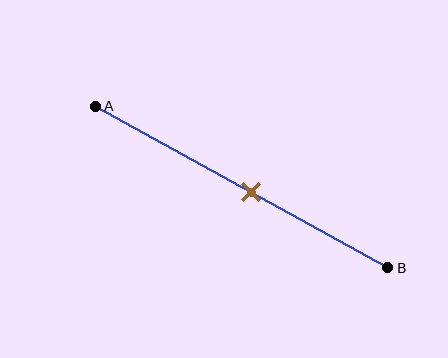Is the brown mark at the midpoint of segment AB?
No, the mark is at about 55% from A, not at the 50% midpoint.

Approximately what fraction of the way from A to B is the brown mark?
The brown mark is approximately 55% of the way from A to B.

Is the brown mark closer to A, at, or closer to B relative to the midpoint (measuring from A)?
The brown mark is closer to point B than the midpoint of segment AB.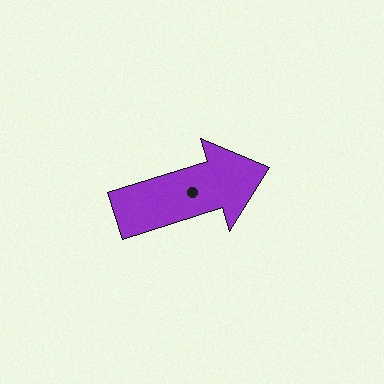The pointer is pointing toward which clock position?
Roughly 2 o'clock.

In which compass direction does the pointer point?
East.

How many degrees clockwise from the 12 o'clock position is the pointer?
Approximately 73 degrees.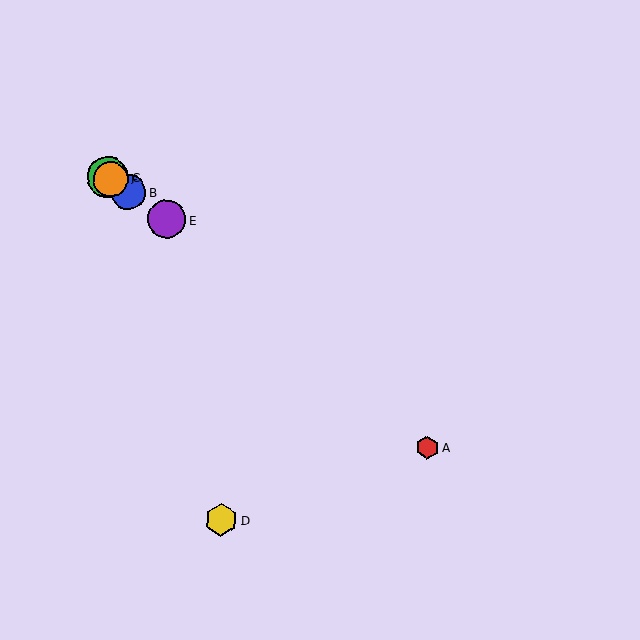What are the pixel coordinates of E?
Object E is at (167, 219).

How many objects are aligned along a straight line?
4 objects (B, C, E, F) are aligned along a straight line.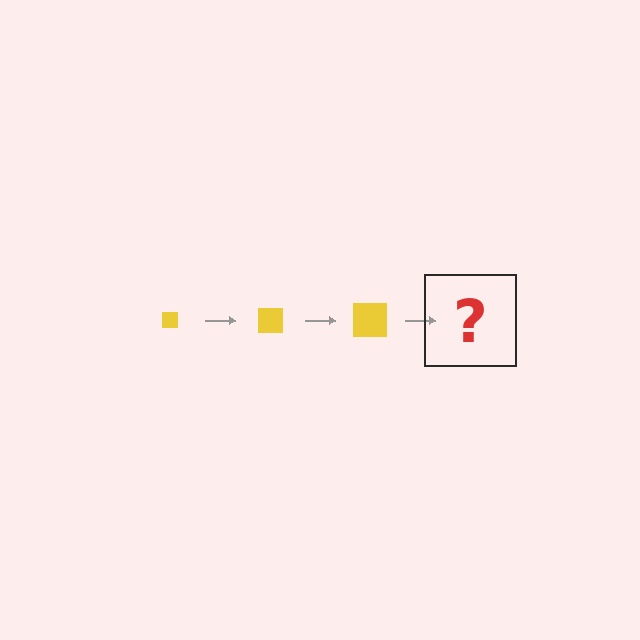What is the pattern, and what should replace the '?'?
The pattern is that the square gets progressively larger each step. The '?' should be a yellow square, larger than the previous one.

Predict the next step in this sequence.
The next step is a yellow square, larger than the previous one.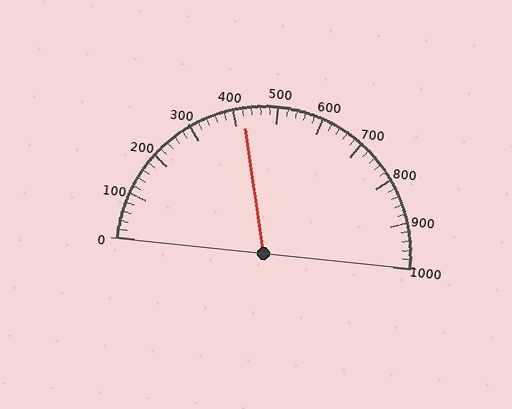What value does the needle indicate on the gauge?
The needle indicates approximately 420.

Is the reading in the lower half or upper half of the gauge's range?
The reading is in the lower half of the range (0 to 1000).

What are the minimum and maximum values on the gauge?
The gauge ranges from 0 to 1000.